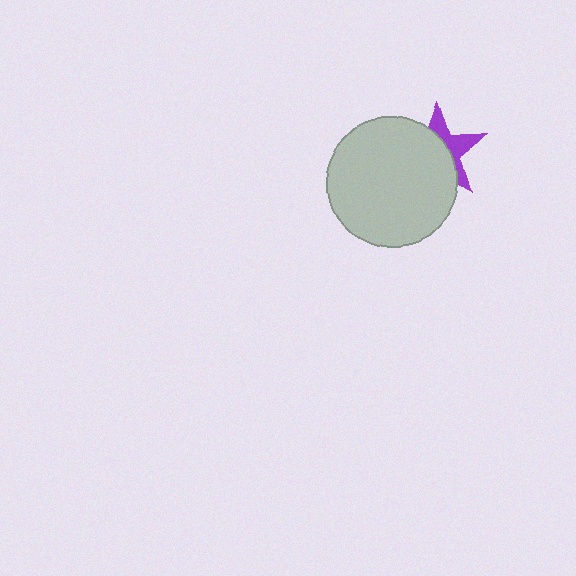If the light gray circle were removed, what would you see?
You would see the complete purple star.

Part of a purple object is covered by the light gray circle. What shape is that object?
It is a star.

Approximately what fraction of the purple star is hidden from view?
Roughly 61% of the purple star is hidden behind the light gray circle.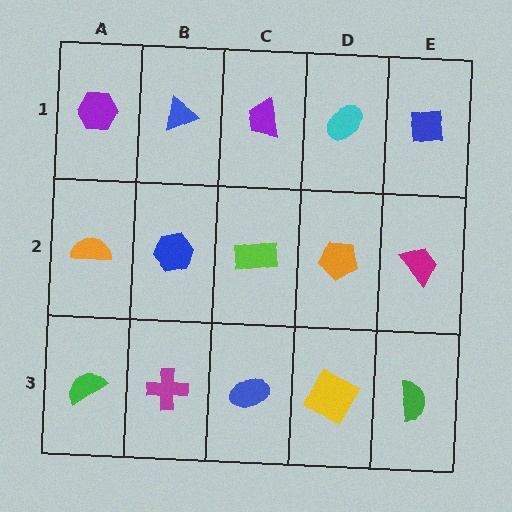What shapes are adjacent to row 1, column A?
An orange semicircle (row 2, column A), a blue triangle (row 1, column B).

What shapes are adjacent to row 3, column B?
A blue hexagon (row 2, column B), a green semicircle (row 3, column A), a blue ellipse (row 3, column C).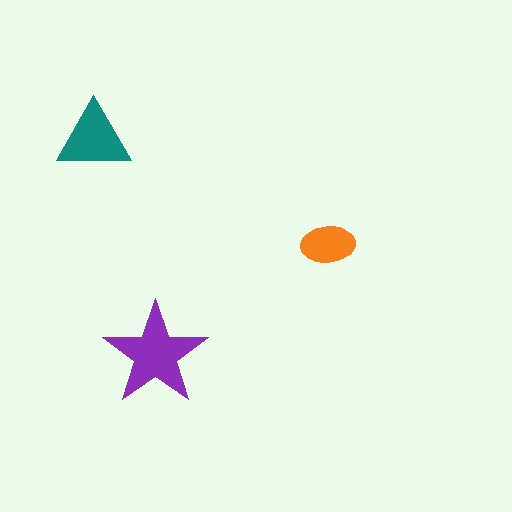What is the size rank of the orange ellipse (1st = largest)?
3rd.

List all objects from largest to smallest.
The purple star, the teal triangle, the orange ellipse.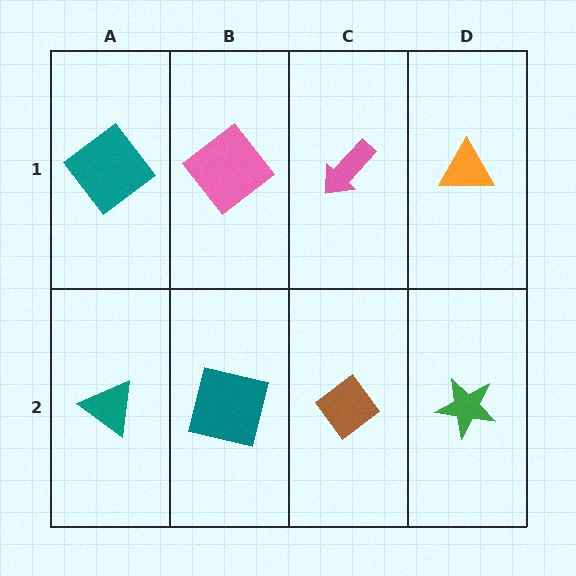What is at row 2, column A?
A teal triangle.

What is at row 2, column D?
A green star.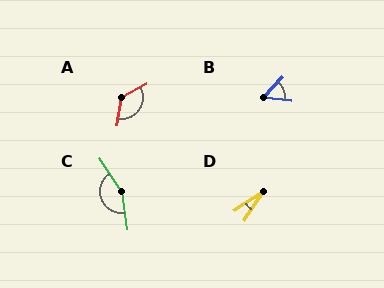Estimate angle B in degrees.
Approximately 53 degrees.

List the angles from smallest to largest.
D (25°), B (53°), A (126°), C (153°).